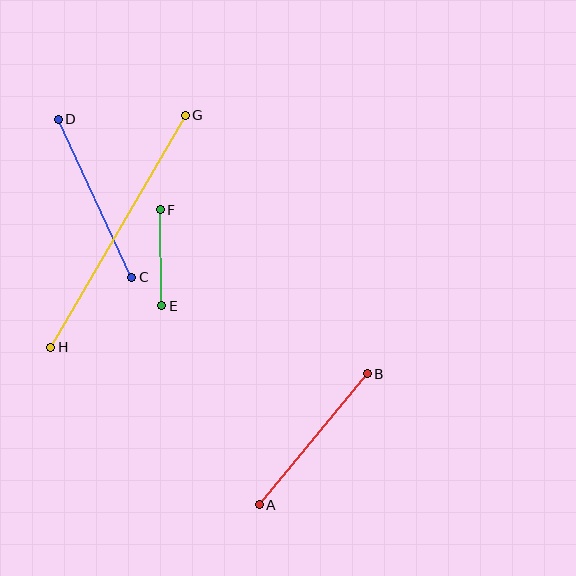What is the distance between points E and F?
The distance is approximately 96 pixels.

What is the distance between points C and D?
The distance is approximately 174 pixels.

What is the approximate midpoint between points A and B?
The midpoint is at approximately (313, 439) pixels.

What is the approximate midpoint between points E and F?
The midpoint is at approximately (161, 258) pixels.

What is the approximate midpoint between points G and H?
The midpoint is at approximately (118, 231) pixels.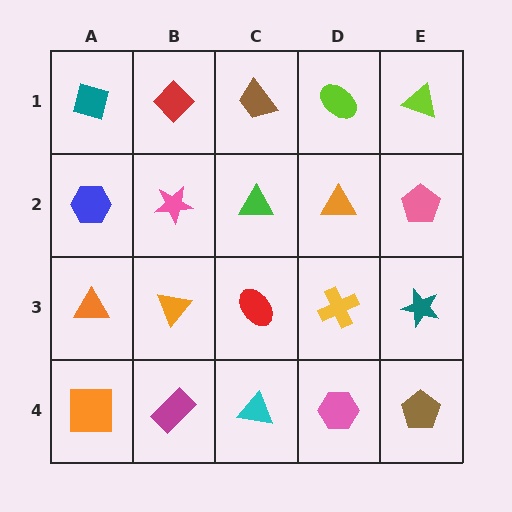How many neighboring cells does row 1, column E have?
2.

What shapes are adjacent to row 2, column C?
A brown trapezoid (row 1, column C), a red ellipse (row 3, column C), a pink star (row 2, column B), an orange triangle (row 2, column D).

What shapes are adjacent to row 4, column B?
An orange triangle (row 3, column B), an orange square (row 4, column A), a cyan triangle (row 4, column C).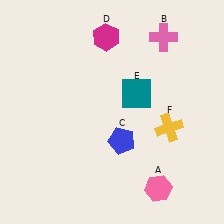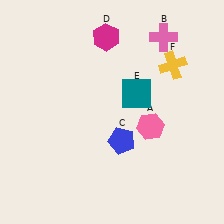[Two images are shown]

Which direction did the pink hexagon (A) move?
The pink hexagon (A) moved up.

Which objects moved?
The objects that moved are: the pink hexagon (A), the yellow cross (F).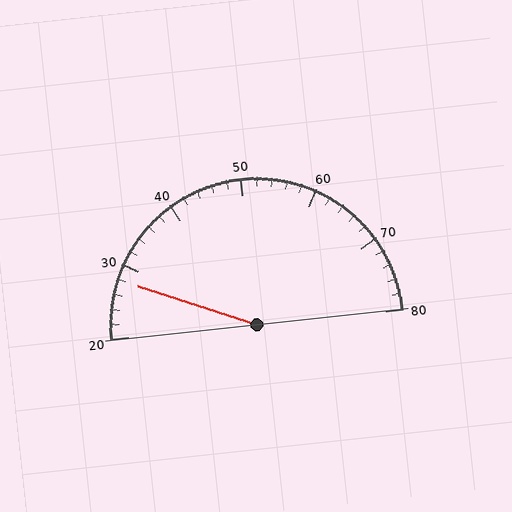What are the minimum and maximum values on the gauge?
The gauge ranges from 20 to 80.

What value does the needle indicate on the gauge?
The needle indicates approximately 28.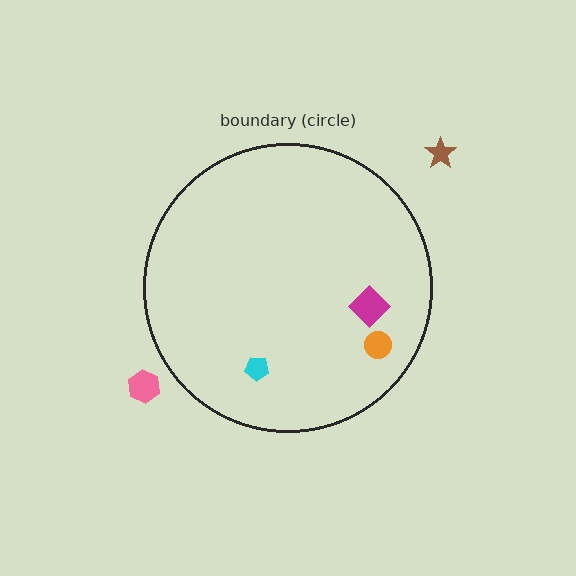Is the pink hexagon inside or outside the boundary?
Outside.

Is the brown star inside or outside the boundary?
Outside.